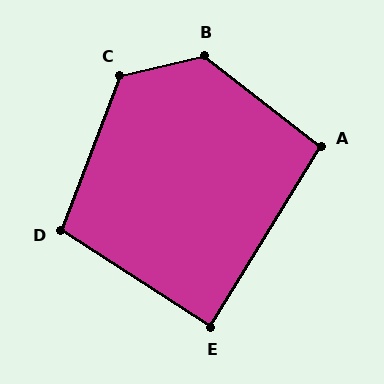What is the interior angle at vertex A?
Approximately 96 degrees (obtuse).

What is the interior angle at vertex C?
Approximately 124 degrees (obtuse).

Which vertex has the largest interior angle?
B, at approximately 129 degrees.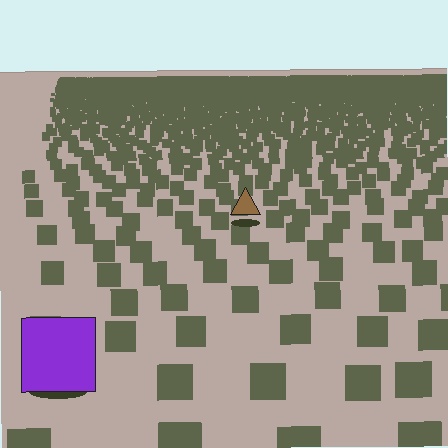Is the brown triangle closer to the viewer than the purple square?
No. The purple square is closer — you can tell from the texture gradient: the ground texture is coarser near it.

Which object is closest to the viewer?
The purple square is closest. The texture marks near it are larger and more spread out.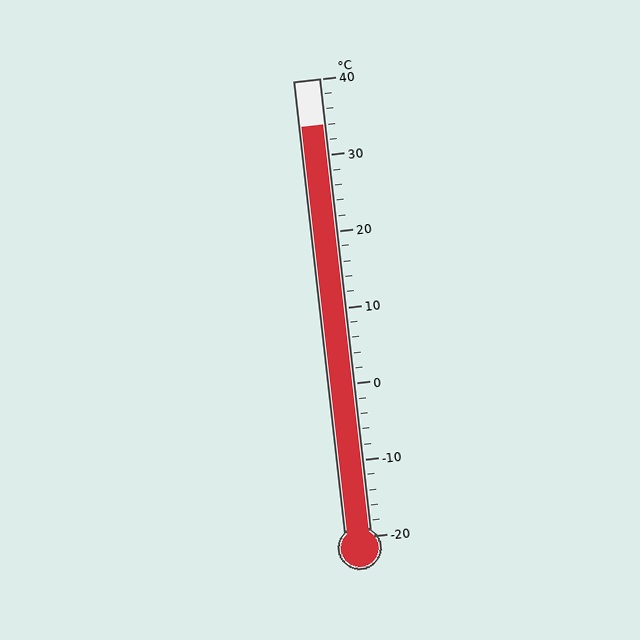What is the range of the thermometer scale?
The thermometer scale ranges from -20°C to 40°C.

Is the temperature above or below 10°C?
The temperature is above 10°C.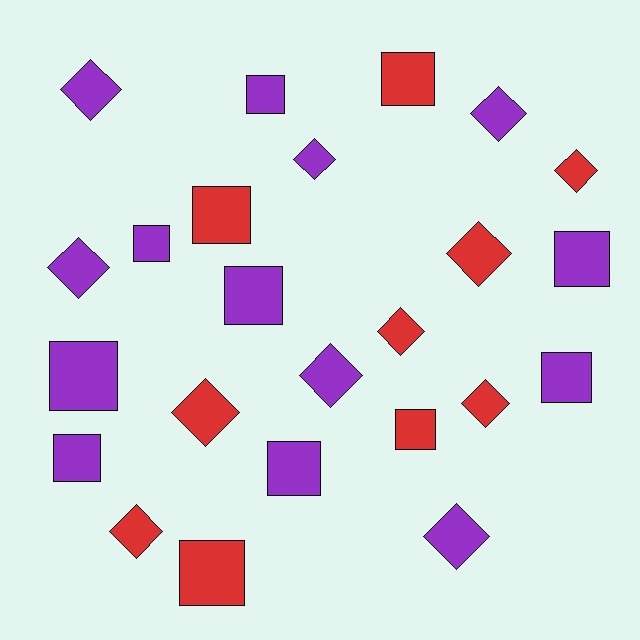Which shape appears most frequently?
Square, with 12 objects.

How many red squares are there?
There are 4 red squares.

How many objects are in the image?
There are 24 objects.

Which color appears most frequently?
Purple, with 14 objects.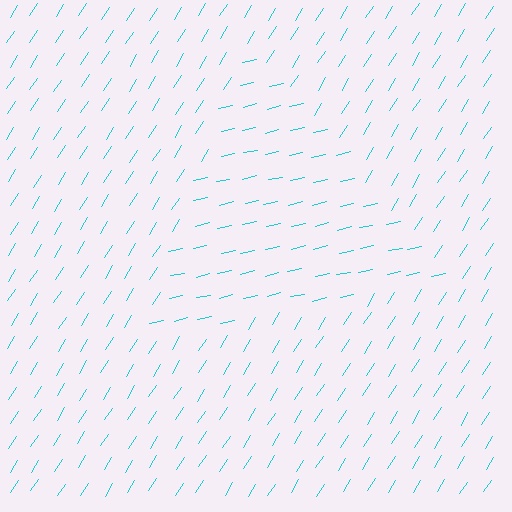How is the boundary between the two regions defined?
The boundary is defined purely by a change in line orientation (approximately 45 degrees difference). All lines are the same color and thickness.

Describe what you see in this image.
The image is filled with small cyan line segments. A triangle region in the image has lines oriented differently from the surrounding lines, creating a visible texture boundary.